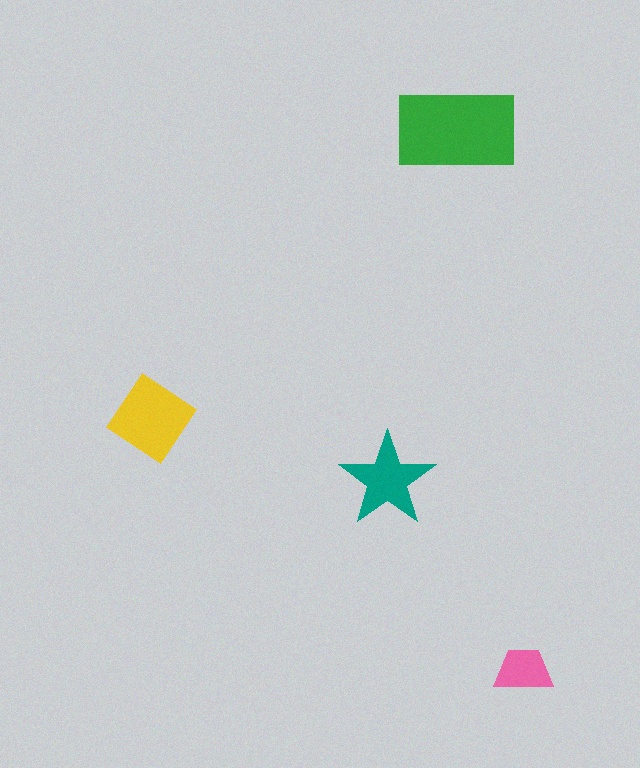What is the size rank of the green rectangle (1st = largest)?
1st.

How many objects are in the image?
There are 4 objects in the image.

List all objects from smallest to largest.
The pink trapezoid, the teal star, the yellow diamond, the green rectangle.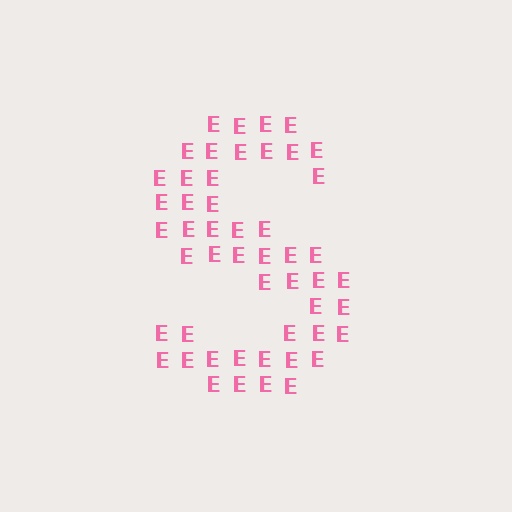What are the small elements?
The small elements are letter E's.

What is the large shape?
The large shape is the letter S.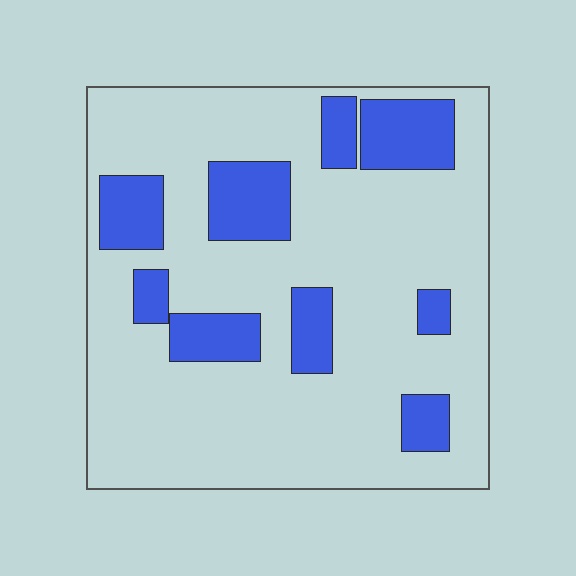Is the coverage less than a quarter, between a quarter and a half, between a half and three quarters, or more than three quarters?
Less than a quarter.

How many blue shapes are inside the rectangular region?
9.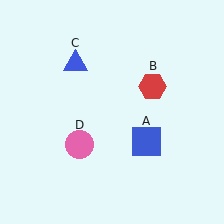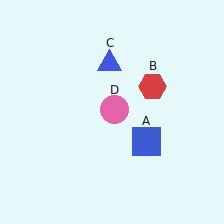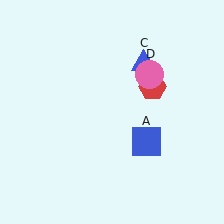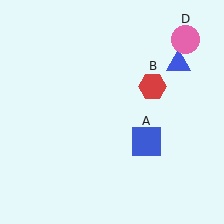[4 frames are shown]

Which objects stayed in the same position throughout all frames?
Blue square (object A) and red hexagon (object B) remained stationary.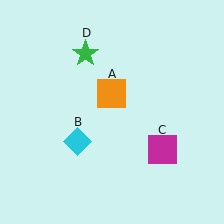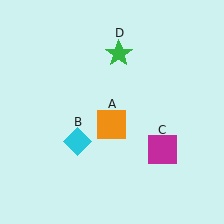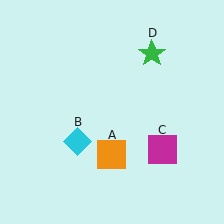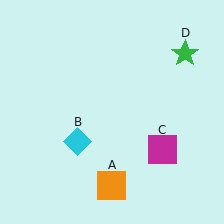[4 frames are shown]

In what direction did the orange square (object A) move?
The orange square (object A) moved down.